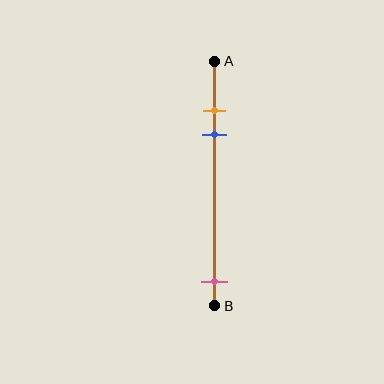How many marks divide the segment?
There are 3 marks dividing the segment.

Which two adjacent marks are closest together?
The orange and blue marks are the closest adjacent pair.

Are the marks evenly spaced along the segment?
No, the marks are not evenly spaced.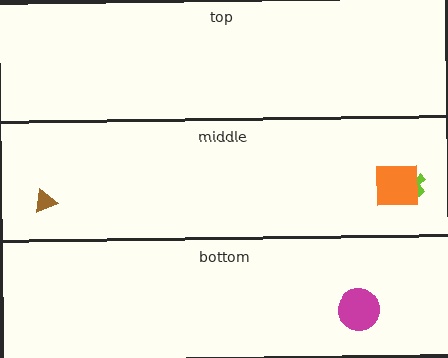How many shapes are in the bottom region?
1.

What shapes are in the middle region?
The brown triangle, the lime cross, the orange square.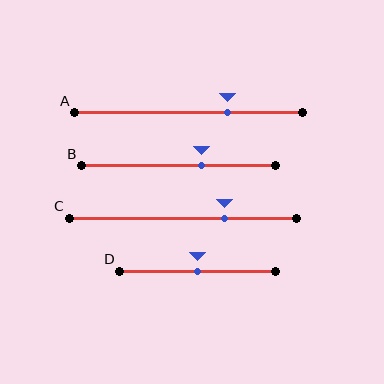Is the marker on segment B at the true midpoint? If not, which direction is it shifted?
No, the marker on segment B is shifted to the right by about 12% of the segment length.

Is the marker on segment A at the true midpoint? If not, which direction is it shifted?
No, the marker on segment A is shifted to the right by about 17% of the segment length.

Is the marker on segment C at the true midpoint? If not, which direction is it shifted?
No, the marker on segment C is shifted to the right by about 18% of the segment length.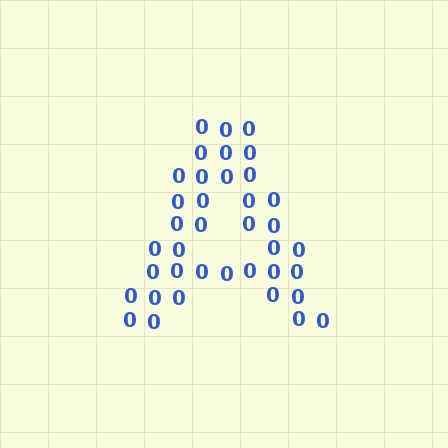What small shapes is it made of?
It is made of small digit 0's.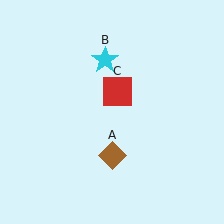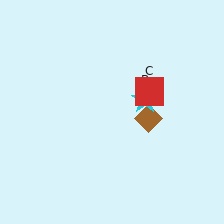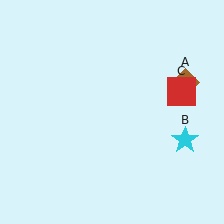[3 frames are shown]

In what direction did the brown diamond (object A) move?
The brown diamond (object A) moved up and to the right.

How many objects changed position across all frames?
3 objects changed position: brown diamond (object A), cyan star (object B), red square (object C).